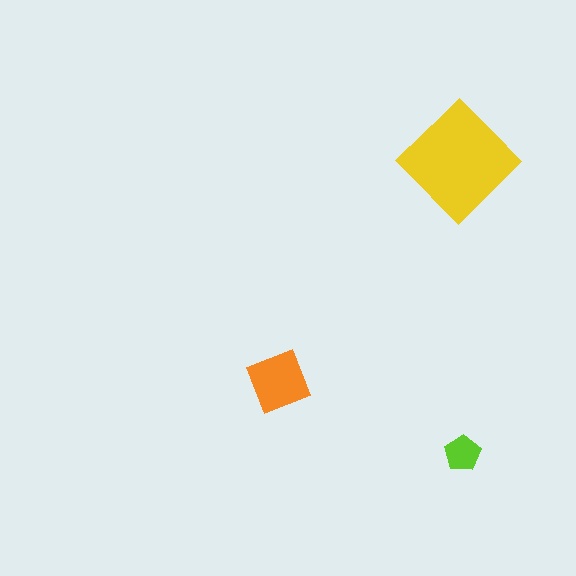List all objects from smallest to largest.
The lime pentagon, the orange square, the yellow diamond.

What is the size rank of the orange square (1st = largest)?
2nd.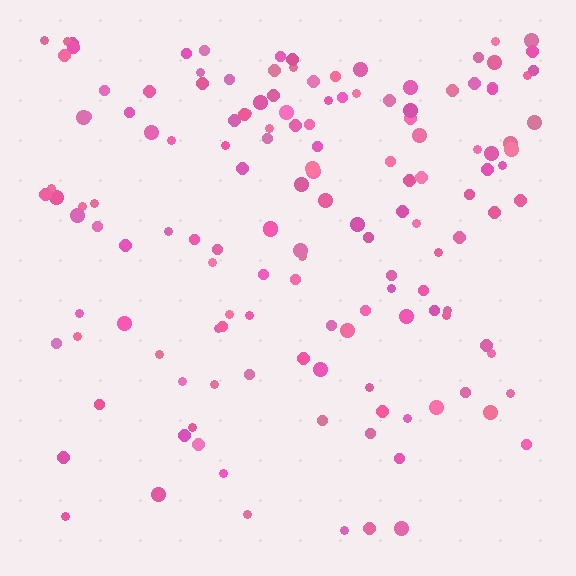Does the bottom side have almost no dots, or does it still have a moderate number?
Still a moderate number, just noticeably fewer than the top.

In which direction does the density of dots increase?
From bottom to top, with the top side densest.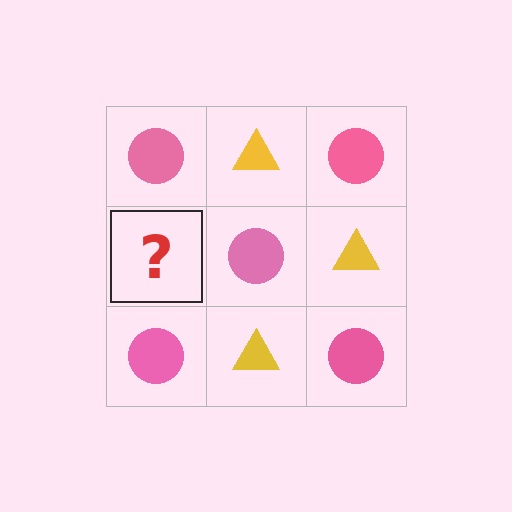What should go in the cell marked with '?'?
The missing cell should contain a yellow triangle.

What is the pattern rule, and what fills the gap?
The rule is that it alternates pink circle and yellow triangle in a checkerboard pattern. The gap should be filled with a yellow triangle.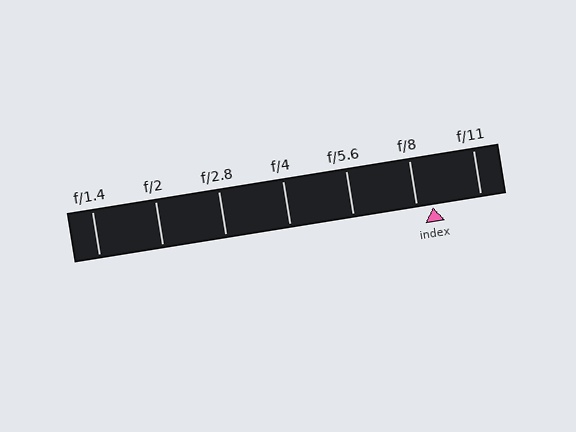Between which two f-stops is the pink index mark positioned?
The index mark is between f/8 and f/11.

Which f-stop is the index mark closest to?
The index mark is closest to f/8.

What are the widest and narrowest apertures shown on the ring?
The widest aperture shown is f/1.4 and the narrowest is f/11.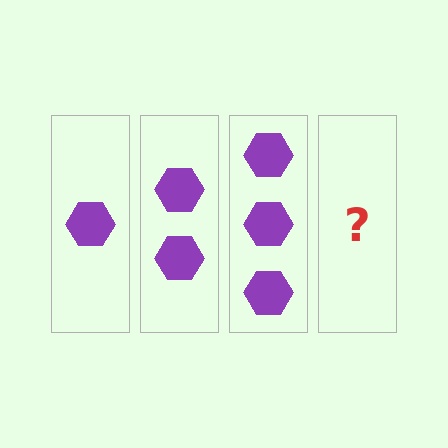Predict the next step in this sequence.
The next step is 4 hexagons.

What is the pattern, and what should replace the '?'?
The pattern is that each step adds one more hexagon. The '?' should be 4 hexagons.